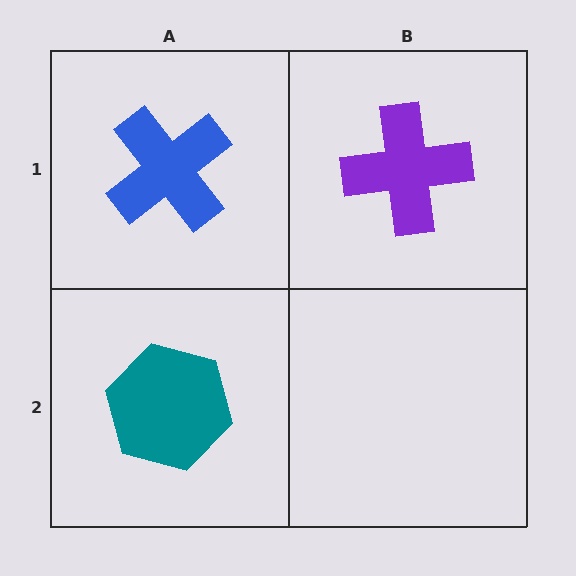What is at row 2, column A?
A teal hexagon.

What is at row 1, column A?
A blue cross.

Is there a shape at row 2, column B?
No, that cell is empty.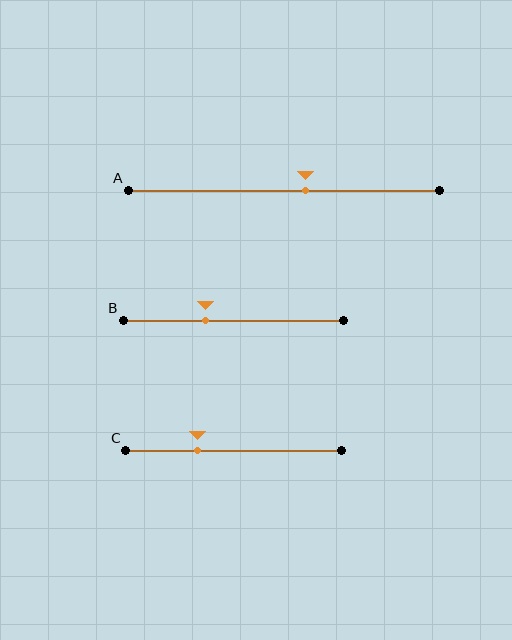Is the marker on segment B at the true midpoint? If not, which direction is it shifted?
No, the marker on segment B is shifted to the left by about 13% of the segment length.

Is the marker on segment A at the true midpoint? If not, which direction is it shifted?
No, the marker on segment A is shifted to the right by about 7% of the segment length.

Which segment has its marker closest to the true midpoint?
Segment A has its marker closest to the true midpoint.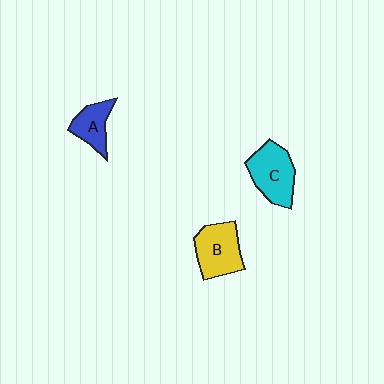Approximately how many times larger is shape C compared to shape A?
Approximately 1.6 times.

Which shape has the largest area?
Shape C (cyan).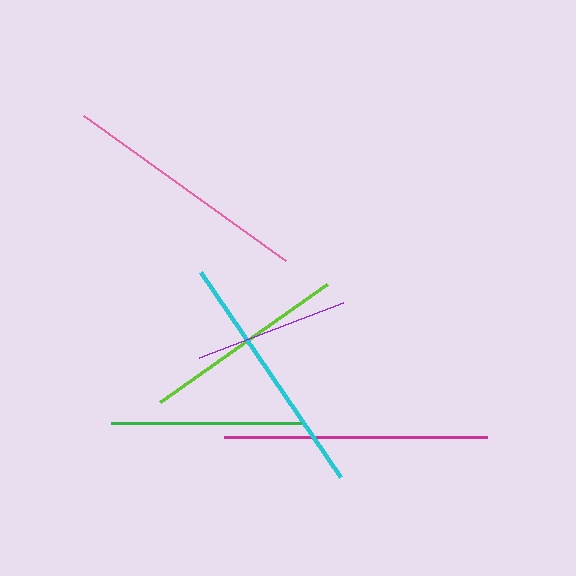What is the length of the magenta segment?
The magenta segment is approximately 263 pixels long.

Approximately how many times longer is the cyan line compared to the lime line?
The cyan line is approximately 1.2 times the length of the lime line.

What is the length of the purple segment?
The purple segment is approximately 154 pixels long.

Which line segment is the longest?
The magenta line is the longest at approximately 263 pixels.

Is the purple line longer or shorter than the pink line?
The pink line is longer than the purple line.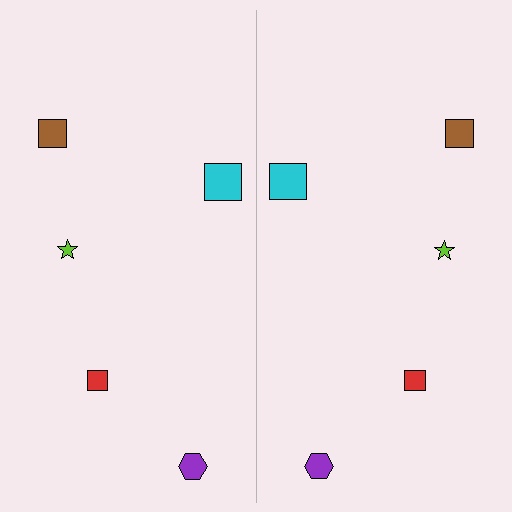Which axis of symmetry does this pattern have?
The pattern has a vertical axis of symmetry running through the center of the image.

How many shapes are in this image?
There are 10 shapes in this image.